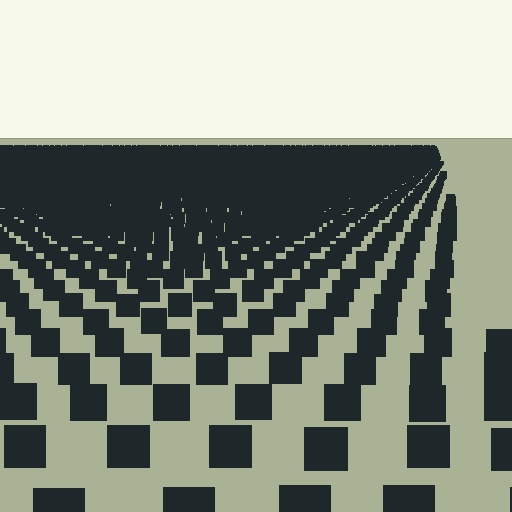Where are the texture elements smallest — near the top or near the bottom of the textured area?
Near the top.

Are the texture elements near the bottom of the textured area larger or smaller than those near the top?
Larger. Near the bottom, elements are closer to the viewer and appear at a bigger on-screen size.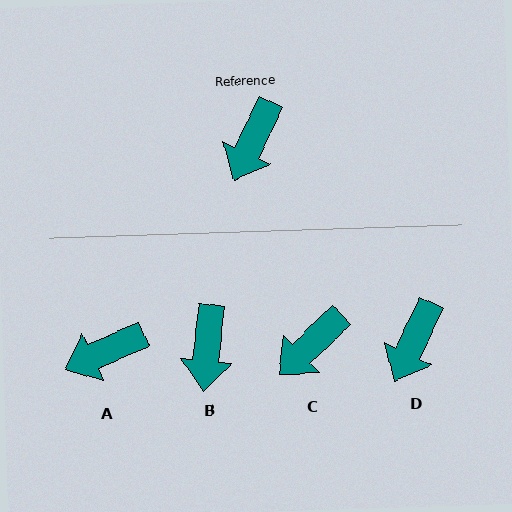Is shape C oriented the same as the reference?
No, it is off by about 20 degrees.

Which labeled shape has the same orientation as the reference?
D.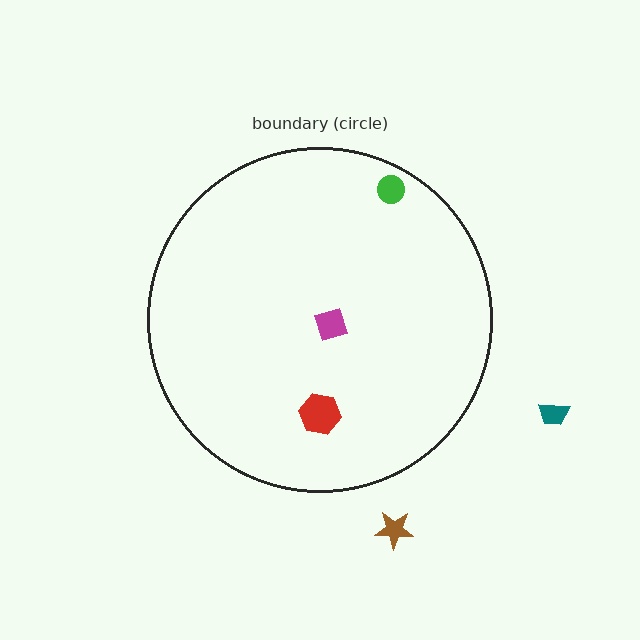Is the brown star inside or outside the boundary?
Outside.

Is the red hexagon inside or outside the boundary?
Inside.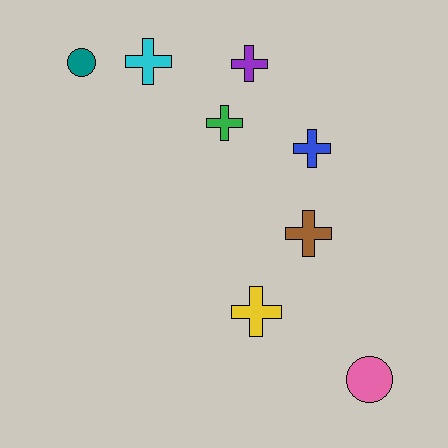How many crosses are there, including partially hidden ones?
There are 6 crosses.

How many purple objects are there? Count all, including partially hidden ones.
There is 1 purple object.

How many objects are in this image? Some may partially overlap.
There are 8 objects.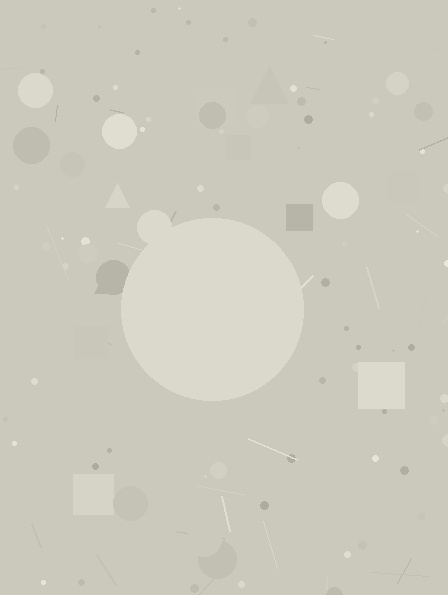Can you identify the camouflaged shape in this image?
The camouflaged shape is a circle.